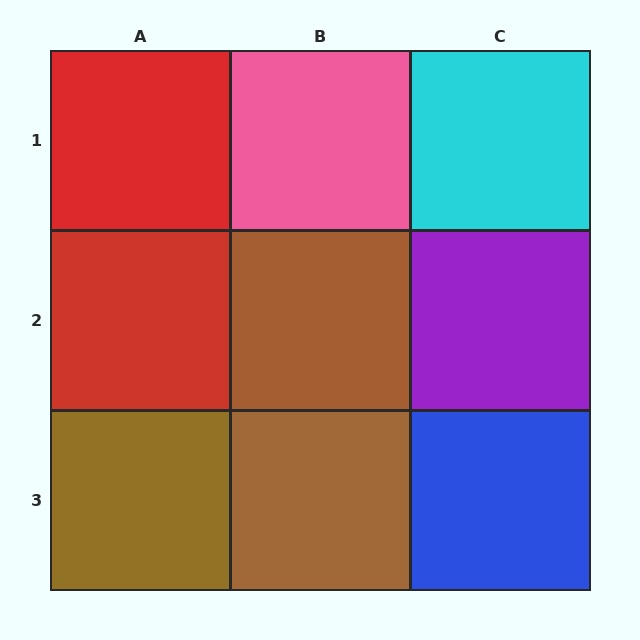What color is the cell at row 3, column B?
Brown.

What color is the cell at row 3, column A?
Brown.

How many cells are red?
2 cells are red.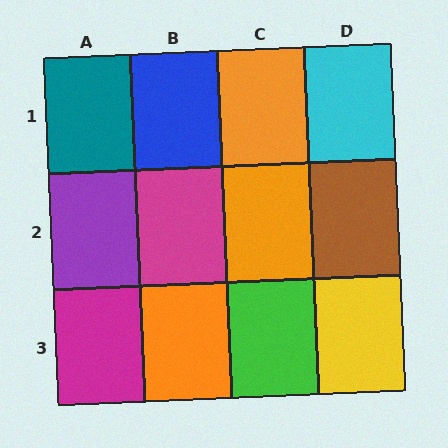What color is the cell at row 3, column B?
Orange.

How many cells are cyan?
1 cell is cyan.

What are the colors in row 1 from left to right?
Teal, blue, orange, cyan.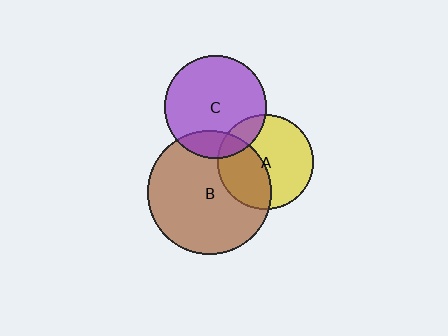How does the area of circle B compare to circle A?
Approximately 1.7 times.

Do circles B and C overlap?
Yes.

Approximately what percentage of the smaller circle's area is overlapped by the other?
Approximately 15%.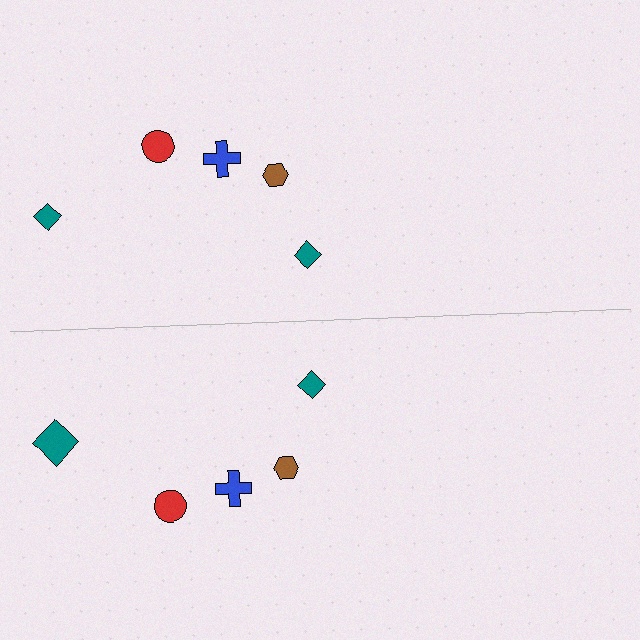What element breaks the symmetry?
The teal diamond on the bottom side has a different size than its mirror counterpart.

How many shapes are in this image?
There are 10 shapes in this image.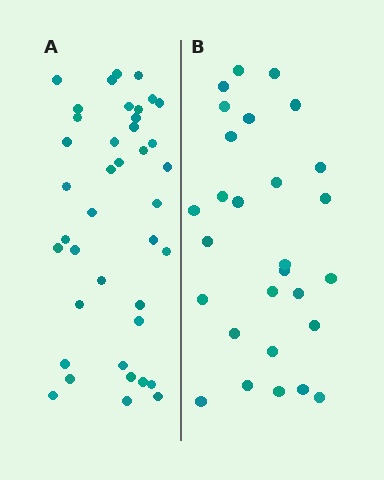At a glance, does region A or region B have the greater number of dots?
Region A (the left region) has more dots.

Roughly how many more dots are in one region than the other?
Region A has roughly 12 or so more dots than region B.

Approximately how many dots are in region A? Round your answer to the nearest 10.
About 40 dots.